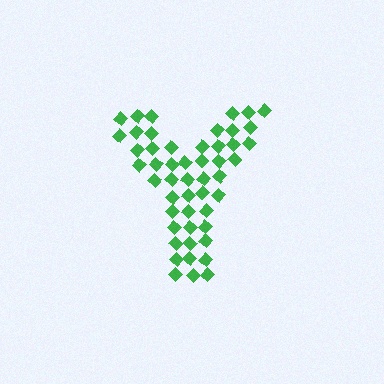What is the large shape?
The large shape is the letter Y.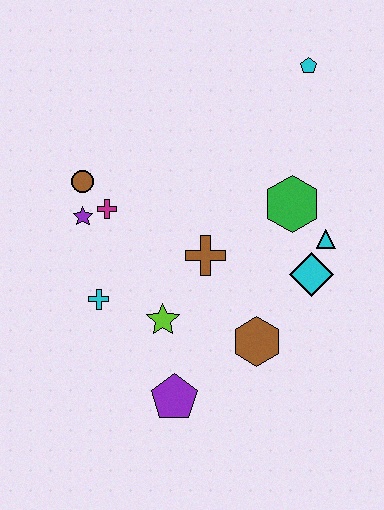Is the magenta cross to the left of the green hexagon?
Yes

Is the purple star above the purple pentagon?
Yes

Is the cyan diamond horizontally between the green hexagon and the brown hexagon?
No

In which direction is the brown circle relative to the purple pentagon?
The brown circle is above the purple pentagon.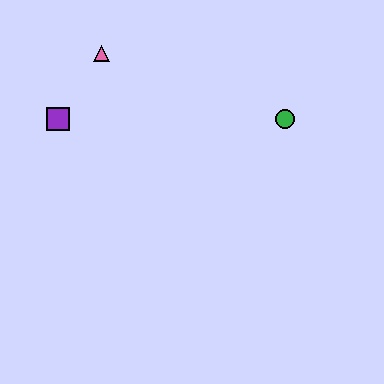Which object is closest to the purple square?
The pink triangle is closest to the purple square.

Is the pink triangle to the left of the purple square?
No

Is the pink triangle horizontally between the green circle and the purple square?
Yes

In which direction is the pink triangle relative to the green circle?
The pink triangle is to the left of the green circle.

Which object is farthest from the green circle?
The purple square is farthest from the green circle.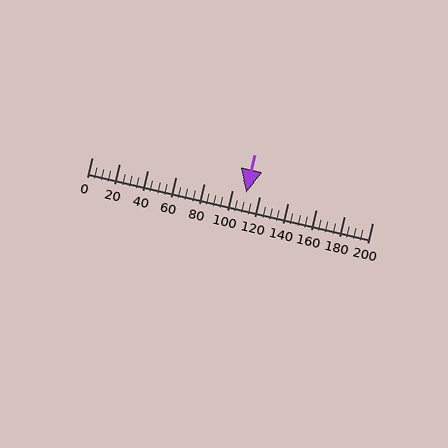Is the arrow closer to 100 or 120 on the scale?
The arrow is closer to 120.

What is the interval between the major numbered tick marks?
The major tick marks are spaced 20 units apart.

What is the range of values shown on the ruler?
The ruler shows values from 0 to 200.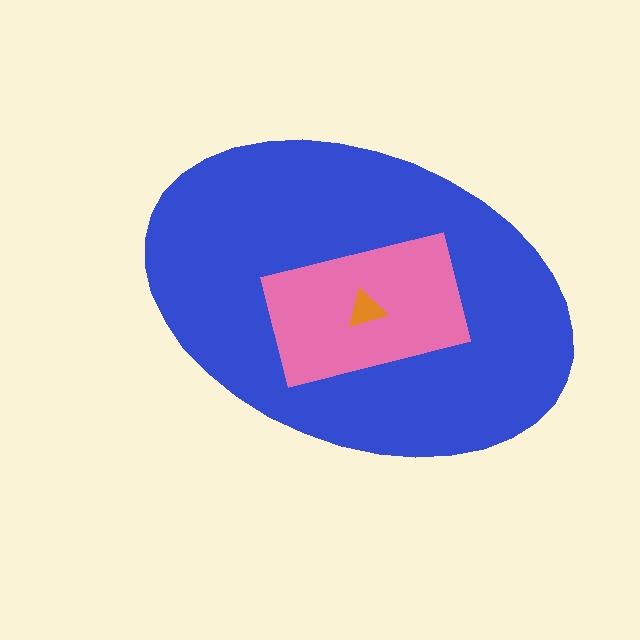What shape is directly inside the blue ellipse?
The pink rectangle.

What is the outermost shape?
The blue ellipse.